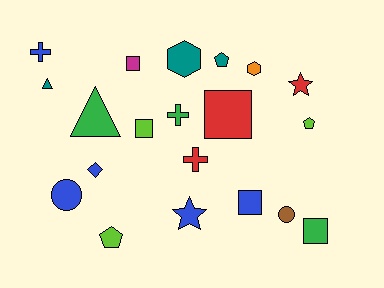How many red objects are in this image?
There are 3 red objects.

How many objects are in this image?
There are 20 objects.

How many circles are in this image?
There are 2 circles.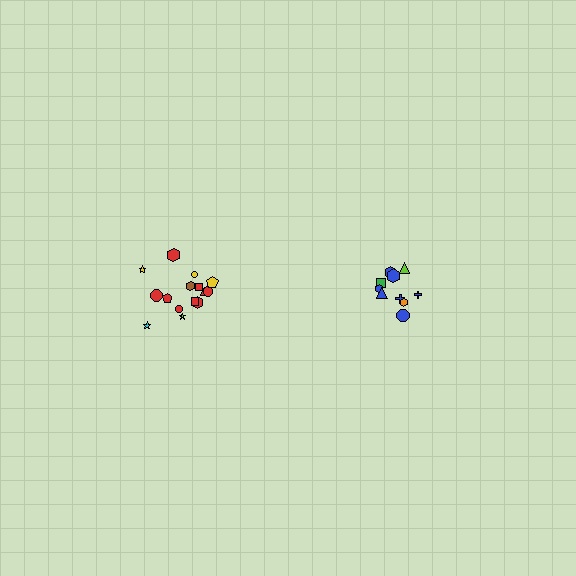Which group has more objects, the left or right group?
The left group.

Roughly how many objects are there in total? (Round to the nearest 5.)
Roughly 25 objects in total.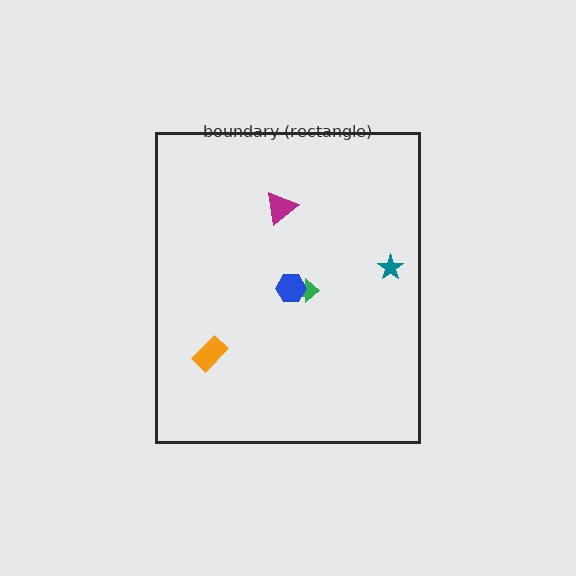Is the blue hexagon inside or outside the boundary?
Inside.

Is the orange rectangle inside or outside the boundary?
Inside.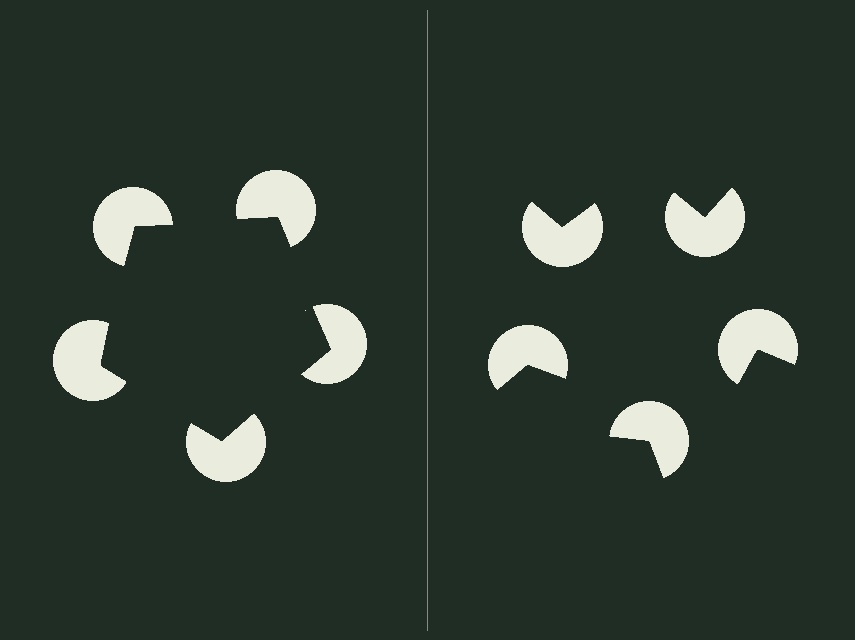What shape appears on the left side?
An illusory pentagon.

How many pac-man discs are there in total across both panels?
10 — 5 on each side.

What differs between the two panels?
The pac-man discs are positioned identically on both sides; only the wedge orientations differ. On the left they align to a pentagon; on the right they are misaligned.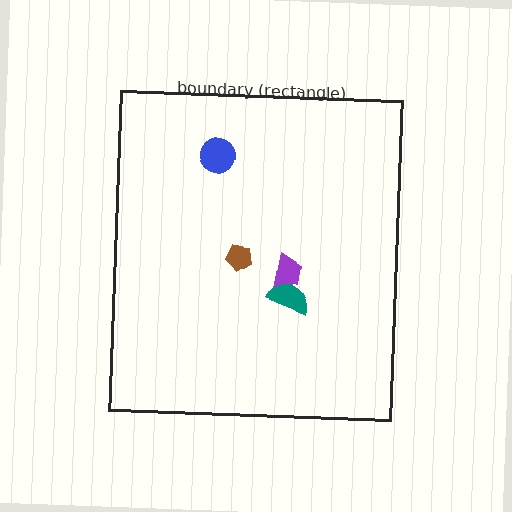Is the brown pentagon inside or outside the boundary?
Inside.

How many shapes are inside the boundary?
4 inside, 0 outside.